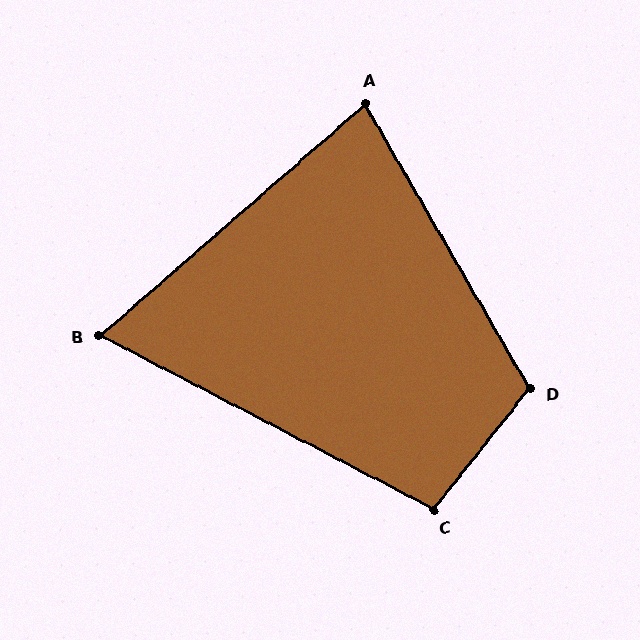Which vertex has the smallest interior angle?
B, at approximately 69 degrees.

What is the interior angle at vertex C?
Approximately 101 degrees (obtuse).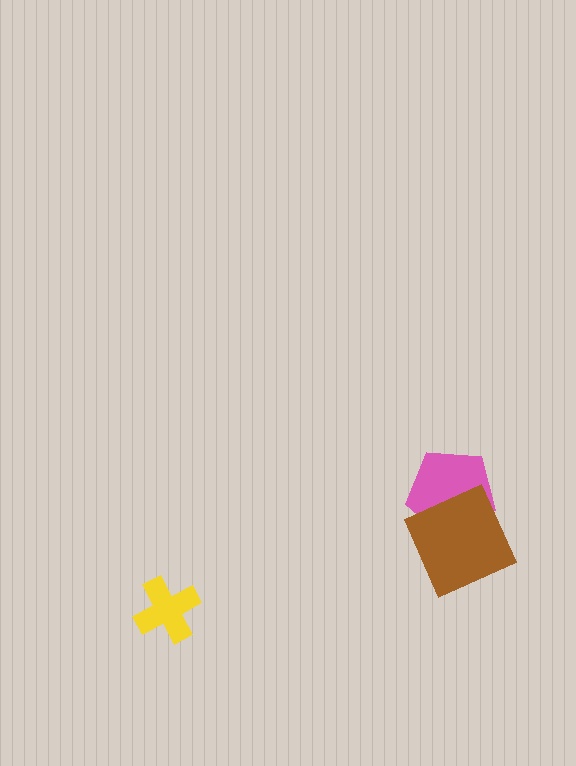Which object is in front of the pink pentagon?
The brown square is in front of the pink pentagon.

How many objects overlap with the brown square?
1 object overlaps with the brown square.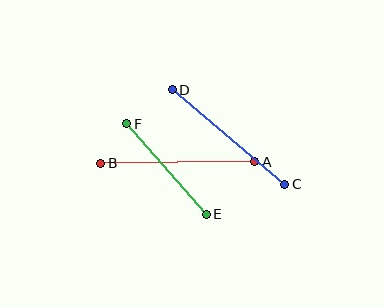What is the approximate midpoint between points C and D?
The midpoint is at approximately (228, 137) pixels.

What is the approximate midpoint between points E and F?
The midpoint is at approximately (166, 169) pixels.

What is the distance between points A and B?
The distance is approximately 154 pixels.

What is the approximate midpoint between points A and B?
The midpoint is at approximately (178, 162) pixels.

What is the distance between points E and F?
The distance is approximately 120 pixels.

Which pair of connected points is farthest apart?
Points A and B are farthest apart.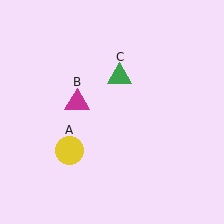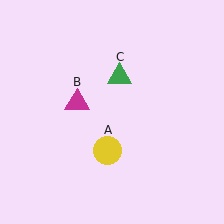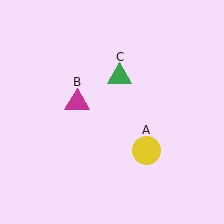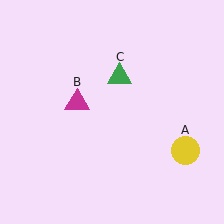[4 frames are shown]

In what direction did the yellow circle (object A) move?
The yellow circle (object A) moved right.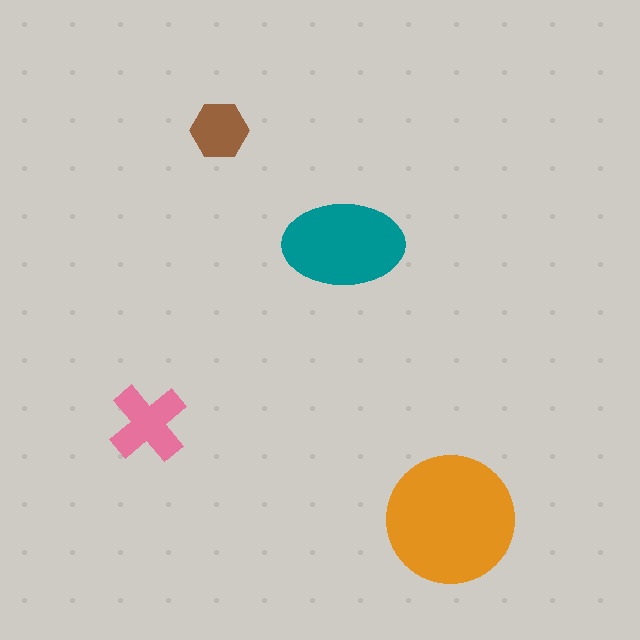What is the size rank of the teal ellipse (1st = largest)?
2nd.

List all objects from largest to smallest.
The orange circle, the teal ellipse, the pink cross, the brown hexagon.